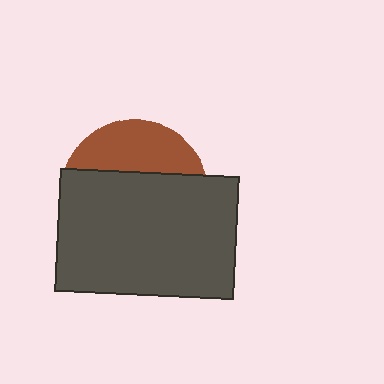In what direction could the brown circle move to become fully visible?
The brown circle could move up. That would shift it out from behind the dark gray rectangle entirely.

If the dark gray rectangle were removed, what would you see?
You would see the complete brown circle.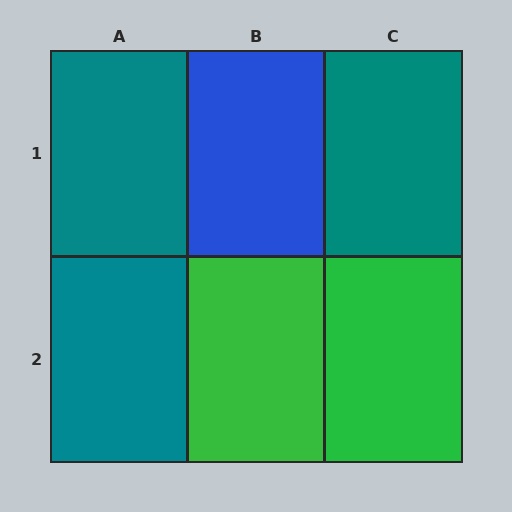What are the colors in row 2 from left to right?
Teal, green, green.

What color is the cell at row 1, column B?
Blue.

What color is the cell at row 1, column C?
Teal.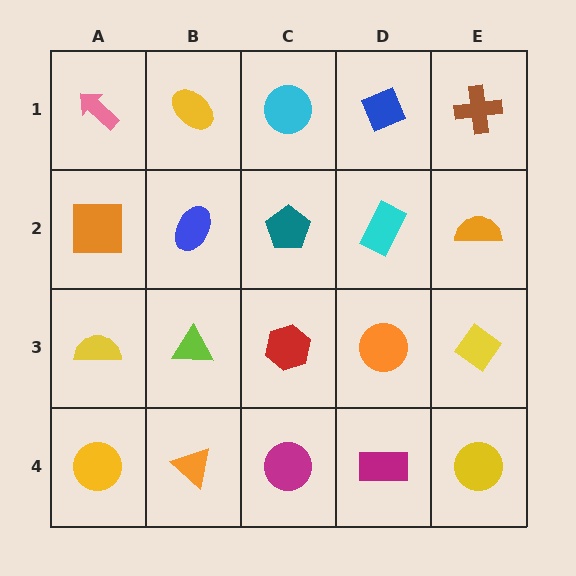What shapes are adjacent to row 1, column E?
An orange semicircle (row 2, column E), a blue diamond (row 1, column D).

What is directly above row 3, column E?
An orange semicircle.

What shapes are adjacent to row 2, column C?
A cyan circle (row 1, column C), a red hexagon (row 3, column C), a blue ellipse (row 2, column B), a cyan rectangle (row 2, column D).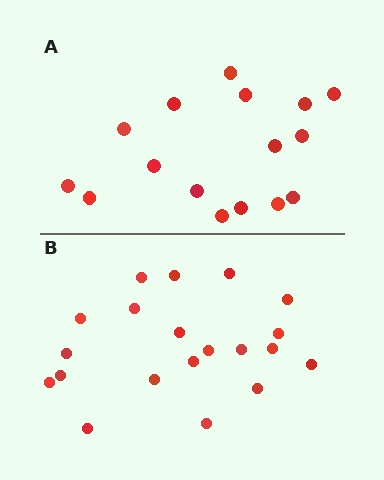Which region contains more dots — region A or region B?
Region B (the bottom region) has more dots.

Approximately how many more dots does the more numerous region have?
Region B has about 4 more dots than region A.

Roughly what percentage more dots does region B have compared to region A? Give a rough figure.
About 25% more.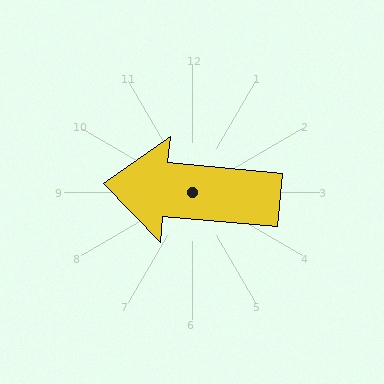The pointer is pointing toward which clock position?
Roughly 9 o'clock.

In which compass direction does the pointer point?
West.